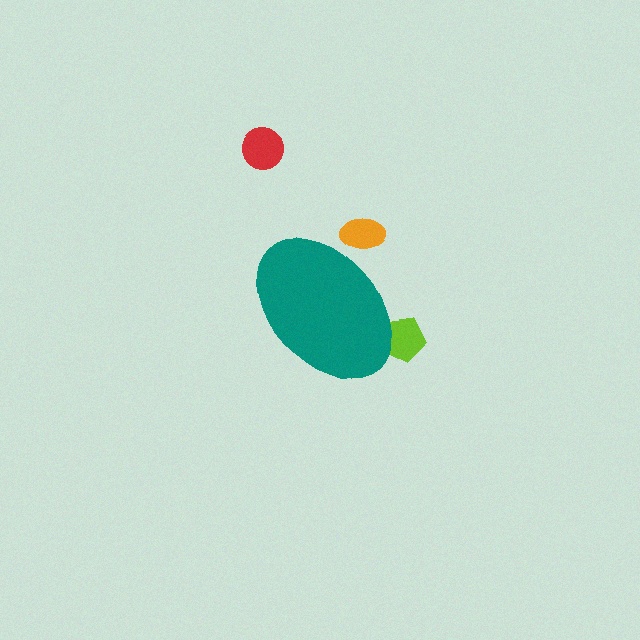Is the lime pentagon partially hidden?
Yes, the lime pentagon is partially hidden behind the teal ellipse.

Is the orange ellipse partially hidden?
Yes, the orange ellipse is partially hidden behind the teal ellipse.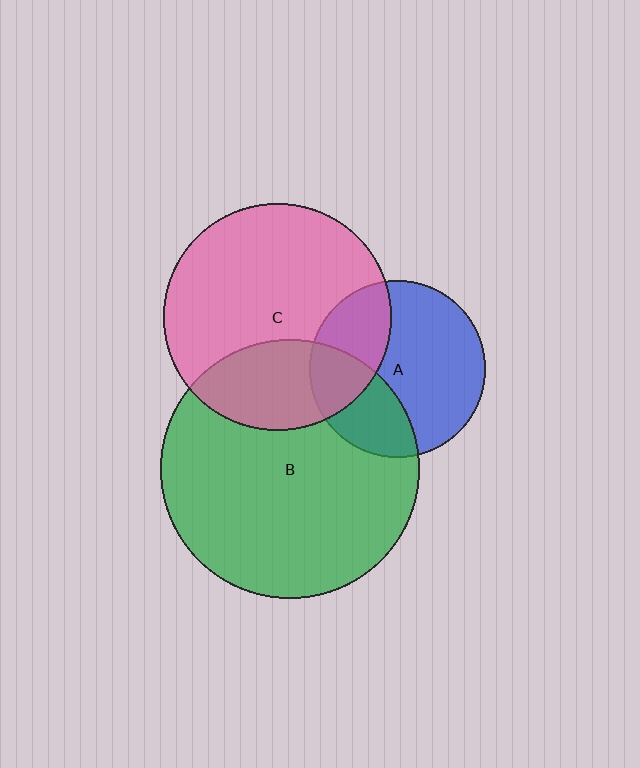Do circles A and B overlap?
Yes.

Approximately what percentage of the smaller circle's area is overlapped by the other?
Approximately 30%.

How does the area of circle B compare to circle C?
Approximately 1.3 times.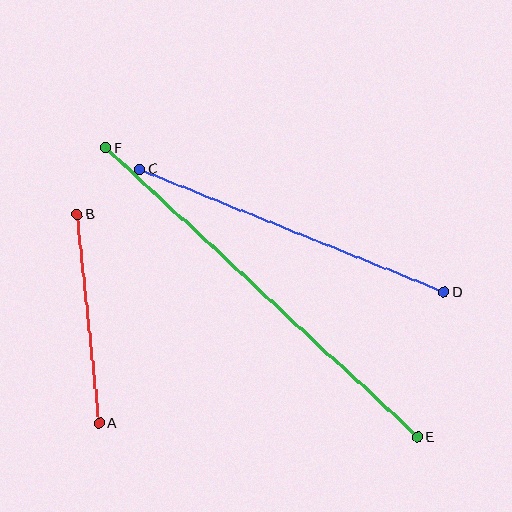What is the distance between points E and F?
The distance is approximately 426 pixels.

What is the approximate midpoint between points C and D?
The midpoint is at approximately (292, 231) pixels.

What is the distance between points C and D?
The distance is approximately 328 pixels.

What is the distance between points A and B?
The distance is approximately 210 pixels.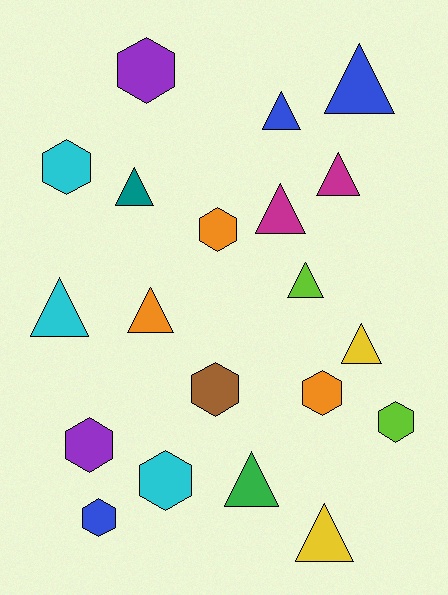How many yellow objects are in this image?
There are 2 yellow objects.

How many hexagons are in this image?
There are 9 hexagons.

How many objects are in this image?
There are 20 objects.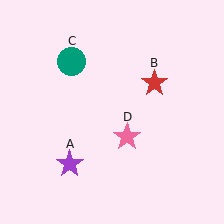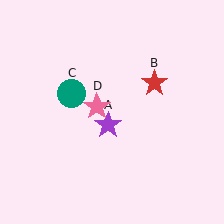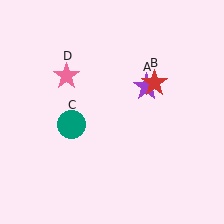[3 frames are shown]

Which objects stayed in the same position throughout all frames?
Red star (object B) remained stationary.